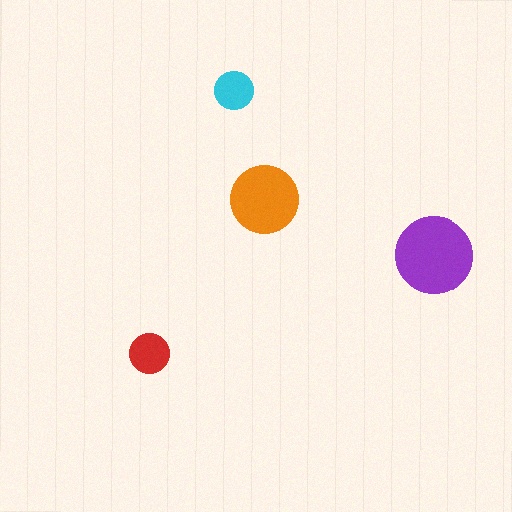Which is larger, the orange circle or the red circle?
The orange one.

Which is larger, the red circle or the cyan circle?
The red one.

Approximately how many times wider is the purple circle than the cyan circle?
About 2 times wider.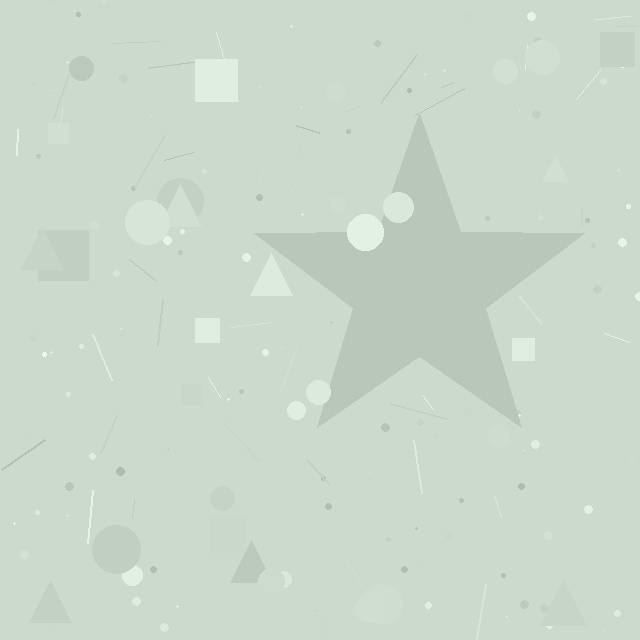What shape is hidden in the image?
A star is hidden in the image.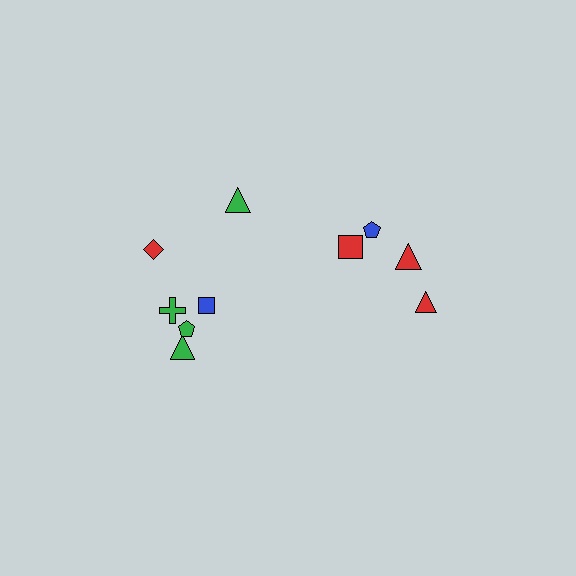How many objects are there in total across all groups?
There are 10 objects.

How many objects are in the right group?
There are 4 objects.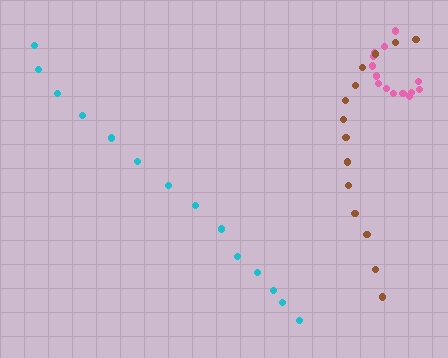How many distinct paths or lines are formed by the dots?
There are 3 distinct paths.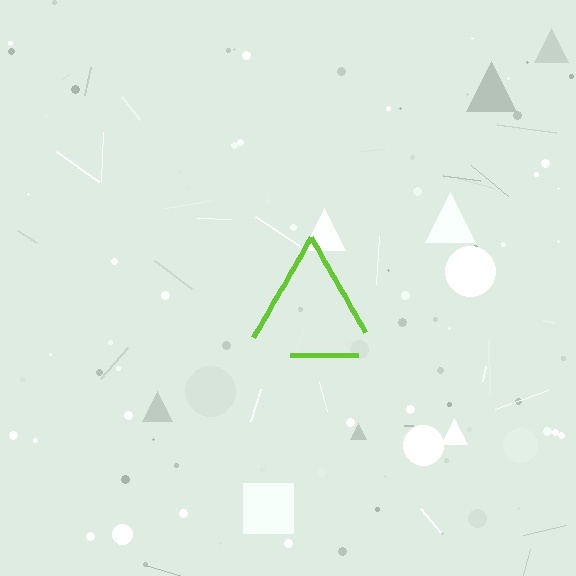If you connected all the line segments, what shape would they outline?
They would outline a triangle.